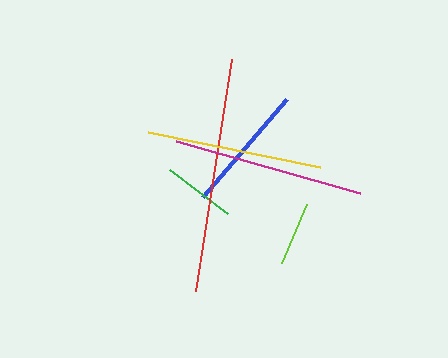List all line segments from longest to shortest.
From longest to shortest: red, magenta, yellow, blue, green, lime.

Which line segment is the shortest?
The lime line is the shortest at approximately 64 pixels.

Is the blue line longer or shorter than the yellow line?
The yellow line is longer than the blue line.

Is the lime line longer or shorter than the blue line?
The blue line is longer than the lime line.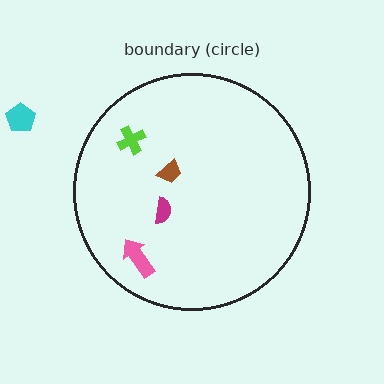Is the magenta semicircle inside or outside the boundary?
Inside.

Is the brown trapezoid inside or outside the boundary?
Inside.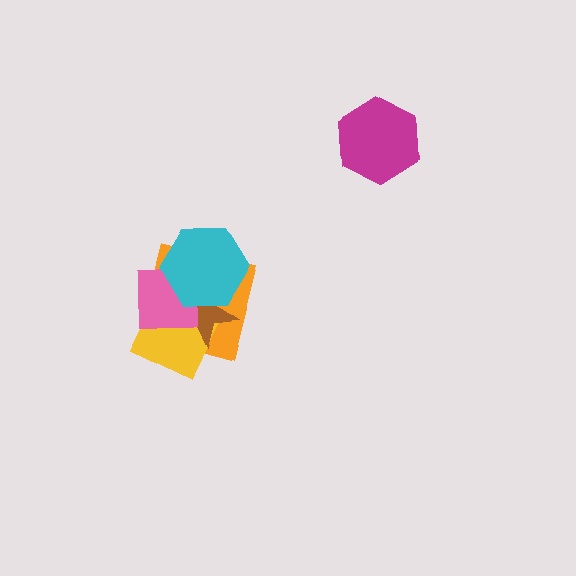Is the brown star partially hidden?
Yes, it is partially covered by another shape.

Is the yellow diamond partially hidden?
Yes, it is partially covered by another shape.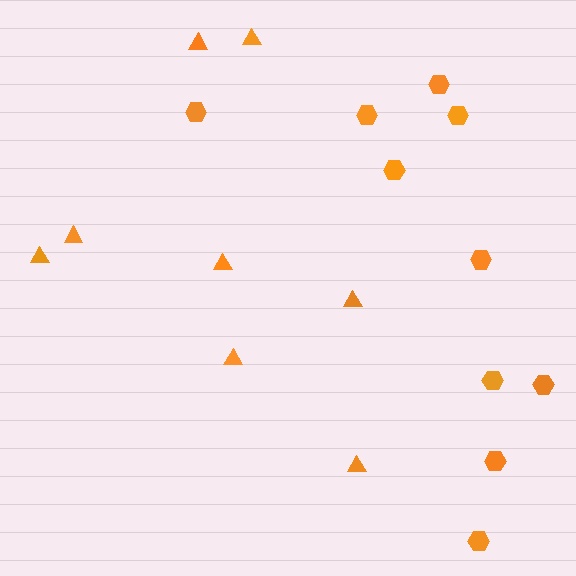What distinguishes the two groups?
There are 2 groups: one group of triangles (8) and one group of hexagons (10).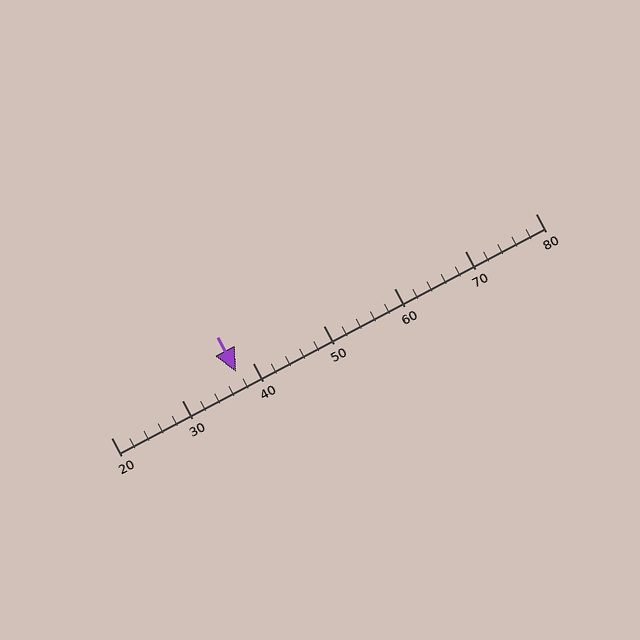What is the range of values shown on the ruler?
The ruler shows values from 20 to 80.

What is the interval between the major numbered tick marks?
The major tick marks are spaced 10 units apart.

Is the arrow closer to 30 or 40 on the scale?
The arrow is closer to 40.